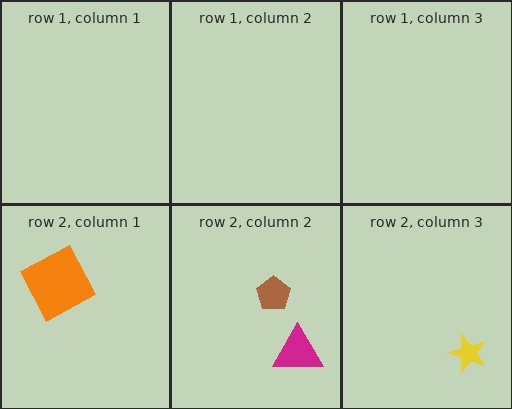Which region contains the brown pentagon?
The row 2, column 2 region.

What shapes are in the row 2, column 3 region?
The yellow star.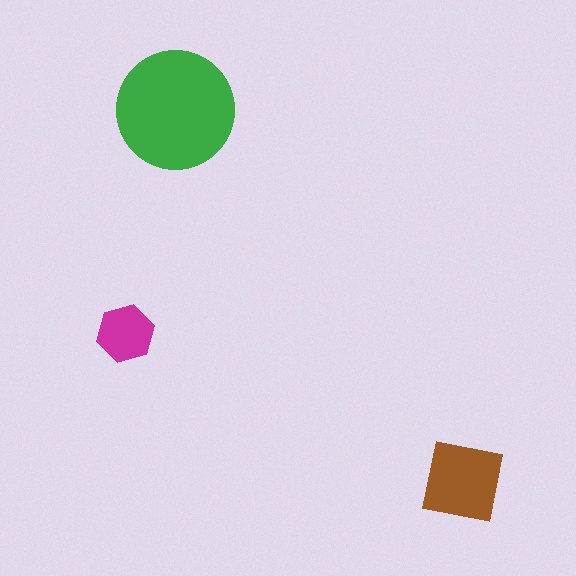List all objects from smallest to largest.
The magenta hexagon, the brown square, the green circle.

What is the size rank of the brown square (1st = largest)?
2nd.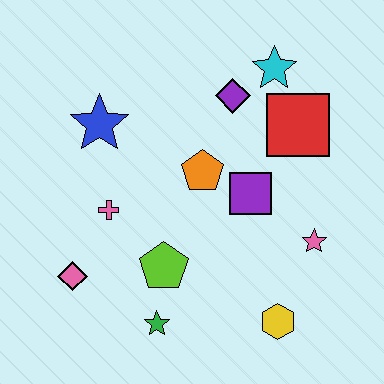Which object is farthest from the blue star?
The yellow hexagon is farthest from the blue star.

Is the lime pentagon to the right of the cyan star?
No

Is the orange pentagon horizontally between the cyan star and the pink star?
No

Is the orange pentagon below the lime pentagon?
No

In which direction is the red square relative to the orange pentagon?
The red square is to the right of the orange pentagon.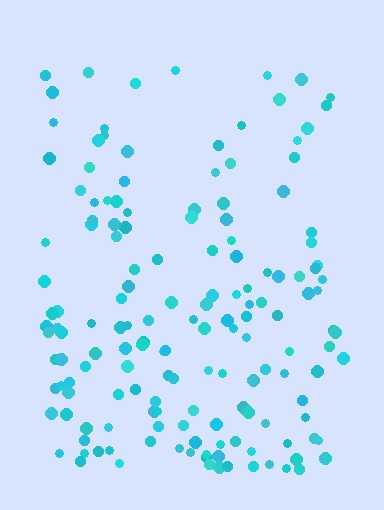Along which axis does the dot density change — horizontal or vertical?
Vertical.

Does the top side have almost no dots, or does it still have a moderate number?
Still a moderate number, just noticeably fewer than the bottom.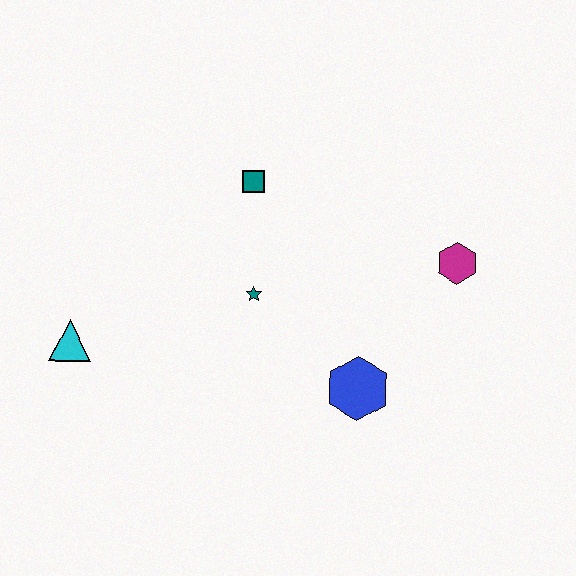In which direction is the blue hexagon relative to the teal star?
The blue hexagon is to the right of the teal star.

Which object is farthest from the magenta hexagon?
The cyan triangle is farthest from the magenta hexagon.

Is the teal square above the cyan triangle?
Yes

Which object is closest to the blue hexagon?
The teal star is closest to the blue hexagon.